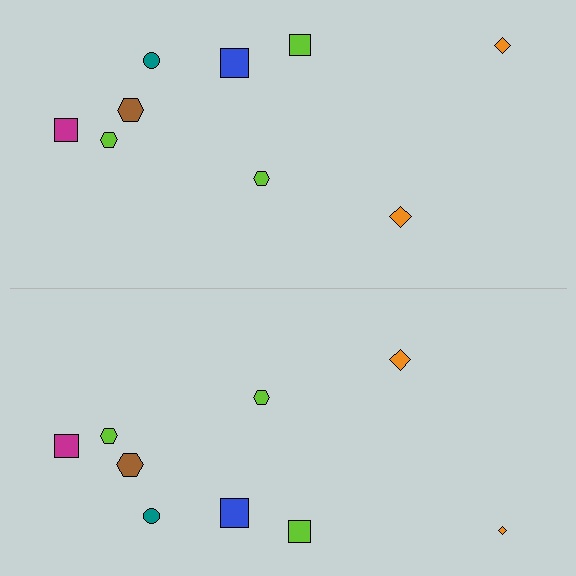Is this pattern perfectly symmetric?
No, the pattern is not perfectly symmetric. The orange diamond on the bottom side has a different size than its mirror counterpart.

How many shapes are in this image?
There are 18 shapes in this image.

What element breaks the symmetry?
The orange diamond on the bottom side has a different size than its mirror counterpart.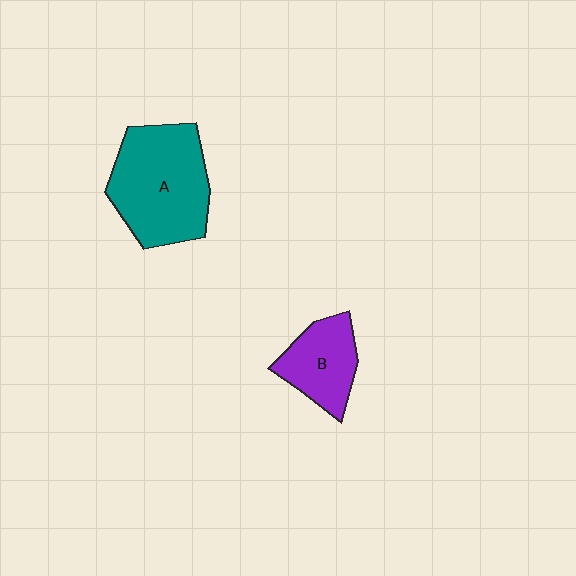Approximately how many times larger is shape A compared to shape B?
Approximately 1.8 times.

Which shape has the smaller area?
Shape B (purple).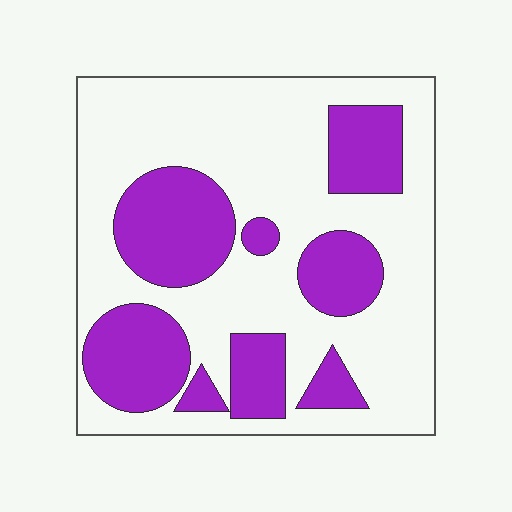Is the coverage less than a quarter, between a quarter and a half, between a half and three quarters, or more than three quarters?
Between a quarter and a half.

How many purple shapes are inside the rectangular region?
8.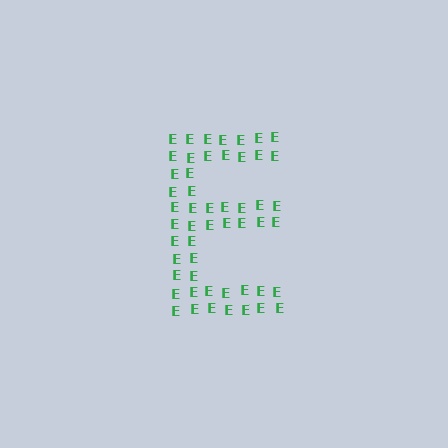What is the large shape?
The large shape is the letter E.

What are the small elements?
The small elements are letter E's.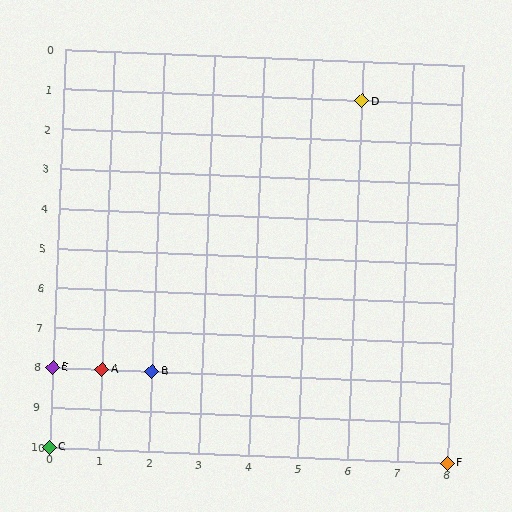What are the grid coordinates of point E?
Point E is at grid coordinates (0, 8).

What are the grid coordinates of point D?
Point D is at grid coordinates (6, 1).